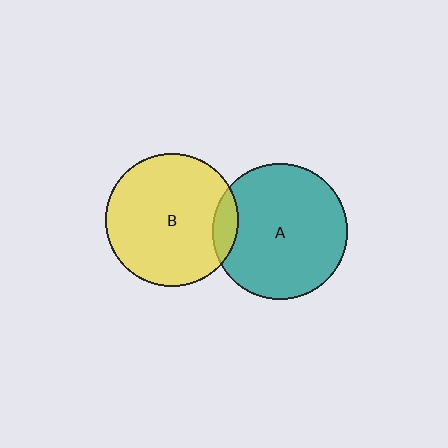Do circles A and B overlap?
Yes.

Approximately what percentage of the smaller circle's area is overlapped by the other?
Approximately 10%.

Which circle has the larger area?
Circle A (teal).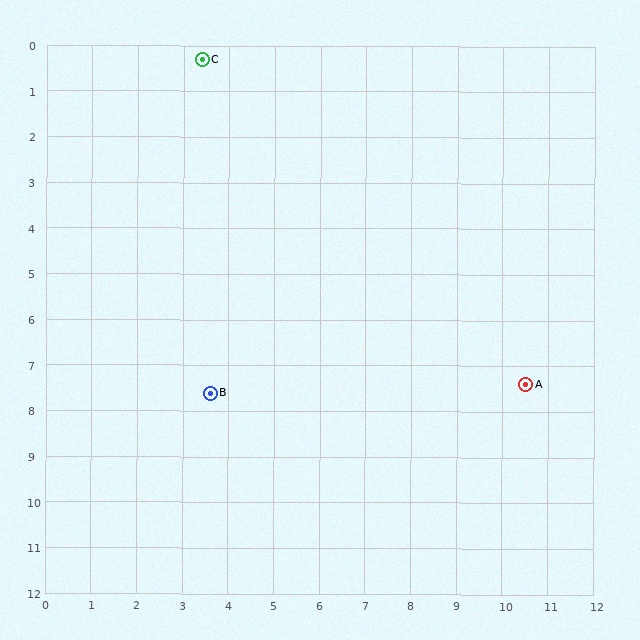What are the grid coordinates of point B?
Point B is at approximately (3.6, 7.6).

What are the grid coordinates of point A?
Point A is at approximately (10.5, 7.4).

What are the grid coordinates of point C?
Point C is at approximately (3.4, 0.3).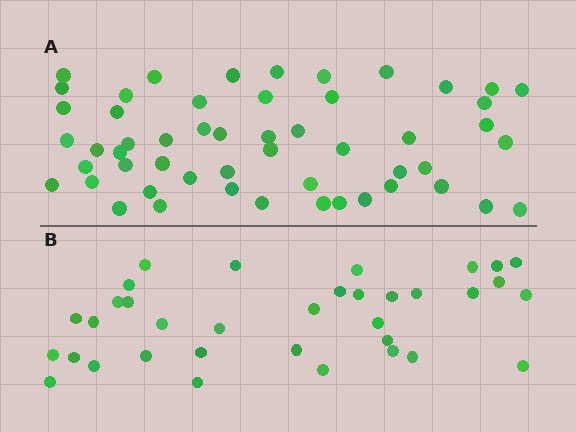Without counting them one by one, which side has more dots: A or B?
Region A (the top region) has more dots.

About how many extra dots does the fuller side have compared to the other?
Region A has approximately 20 more dots than region B.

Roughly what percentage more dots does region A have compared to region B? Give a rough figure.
About 50% more.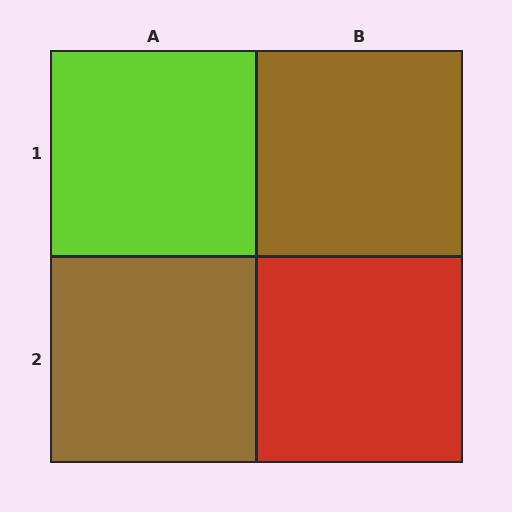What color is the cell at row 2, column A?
Brown.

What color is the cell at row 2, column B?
Red.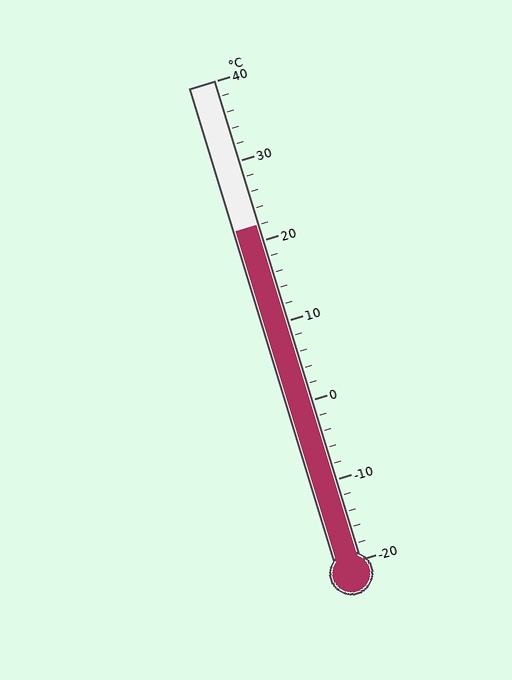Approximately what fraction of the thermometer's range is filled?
The thermometer is filled to approximately 70% of its range.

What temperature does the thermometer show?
The thermometer shows approximately 22°C.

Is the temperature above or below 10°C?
The temperature is above 10°C.